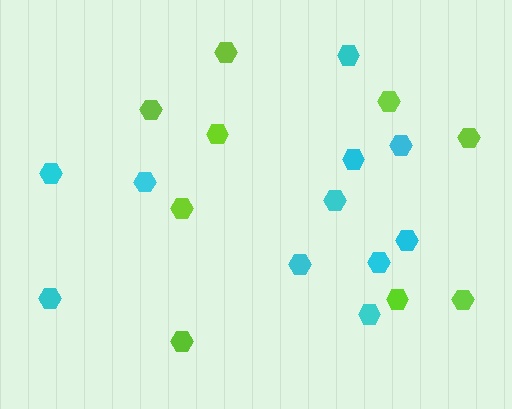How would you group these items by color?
There are 2 groups: one group of cyan hexagons (11) and one group of lime hexagons (9).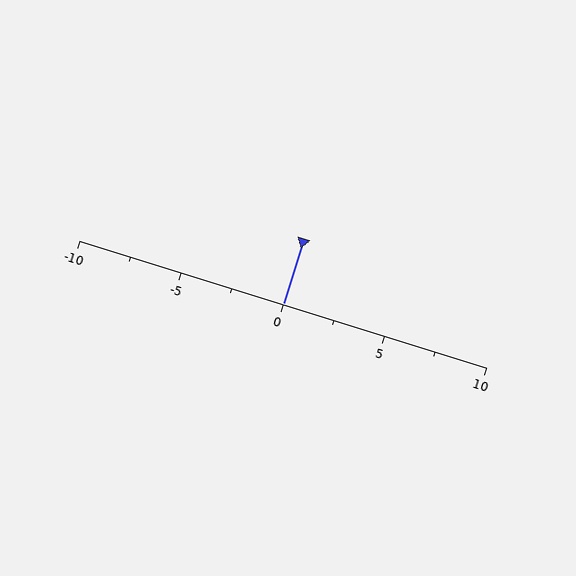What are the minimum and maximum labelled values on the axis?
The axis runs from -10 to 10.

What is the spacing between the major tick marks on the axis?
The major ticks are spaced 5 apart.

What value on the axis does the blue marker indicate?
The marker indicates approximately 0.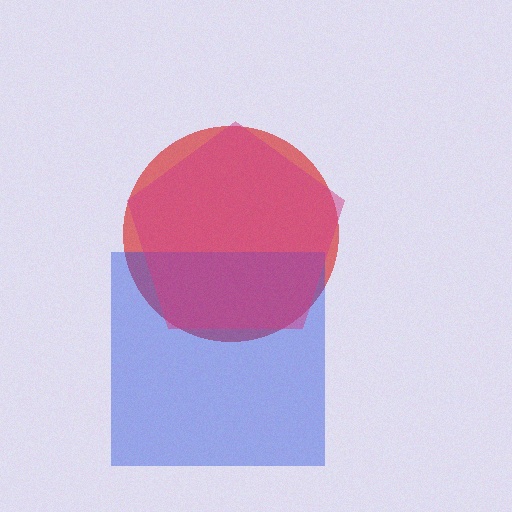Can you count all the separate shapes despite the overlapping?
Yes, there are 3 separate shapes.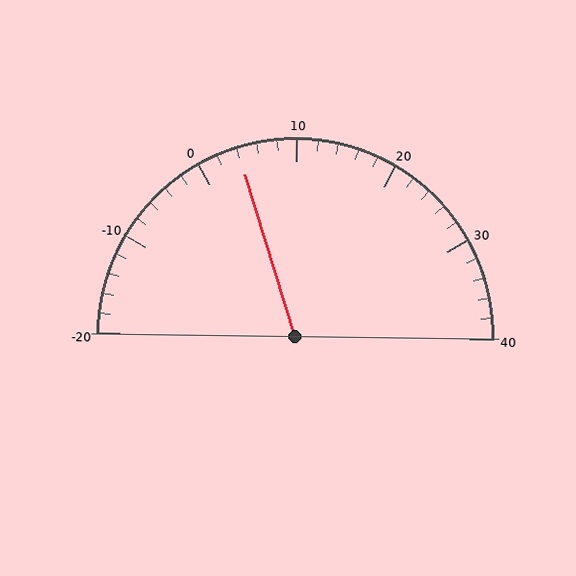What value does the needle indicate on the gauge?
The needle indicates approximately 4.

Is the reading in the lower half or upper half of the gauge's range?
The reading is in the lower half of the range (-20 to 40).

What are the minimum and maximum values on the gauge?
The gauge ranges from -20 to 40.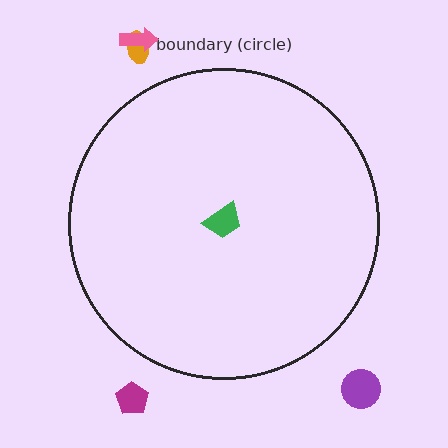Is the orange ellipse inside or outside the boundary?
Outside.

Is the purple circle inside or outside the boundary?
Outside.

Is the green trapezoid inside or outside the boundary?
Inside.